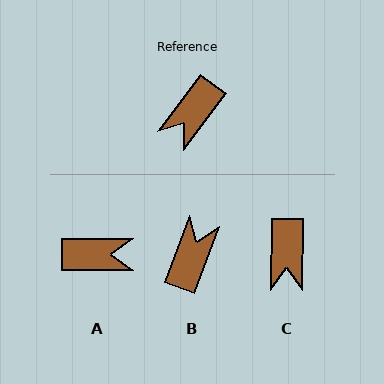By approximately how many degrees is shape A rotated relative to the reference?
Approximately 127 degrees counter-clockwise.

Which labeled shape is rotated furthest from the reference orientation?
B, about 163 degrees away.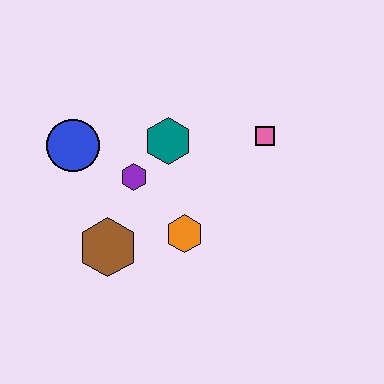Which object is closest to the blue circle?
The purple hexagon is closest to the blue circle.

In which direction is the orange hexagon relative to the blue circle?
The orange hexagon is to the right of the blue circle.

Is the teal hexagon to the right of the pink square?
No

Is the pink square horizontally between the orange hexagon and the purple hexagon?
No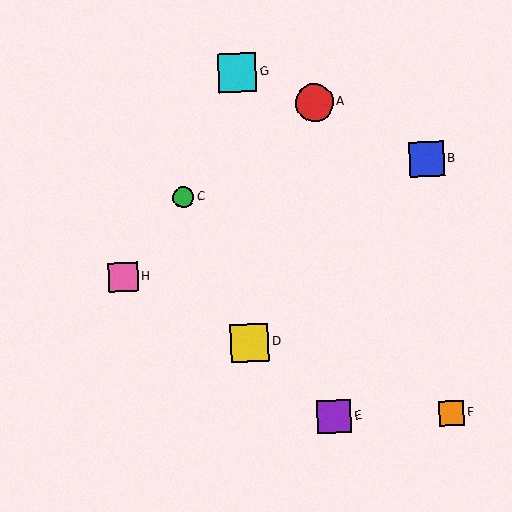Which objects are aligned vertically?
Objects D, G are aligned vertically.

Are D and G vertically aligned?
Yes, both are at x≈250.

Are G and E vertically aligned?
No, G is at x≈237 and E is at x≈334.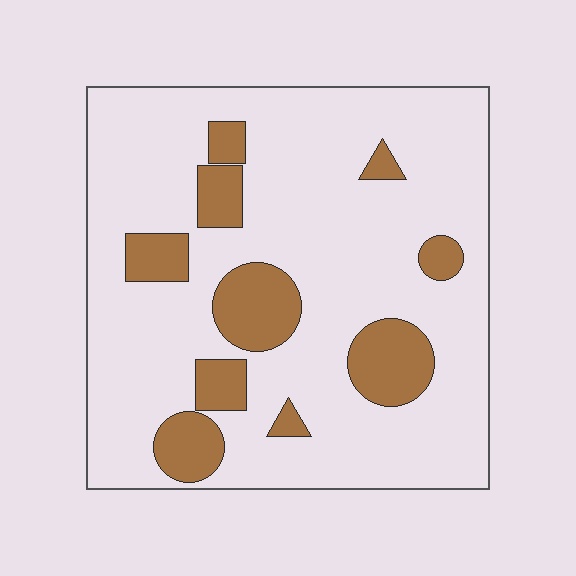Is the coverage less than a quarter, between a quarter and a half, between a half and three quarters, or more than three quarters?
Less than a quarter.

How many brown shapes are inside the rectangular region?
10.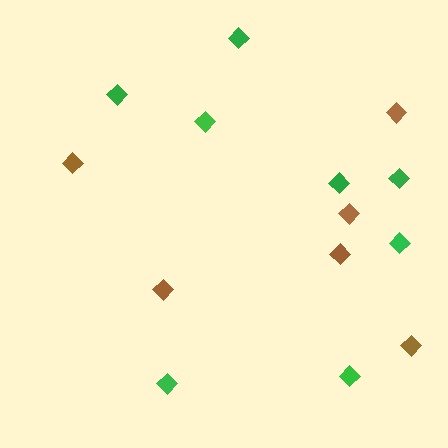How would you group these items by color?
There are 2 groups: one group of brown diamonds (6) and one group of green diamonds (8).